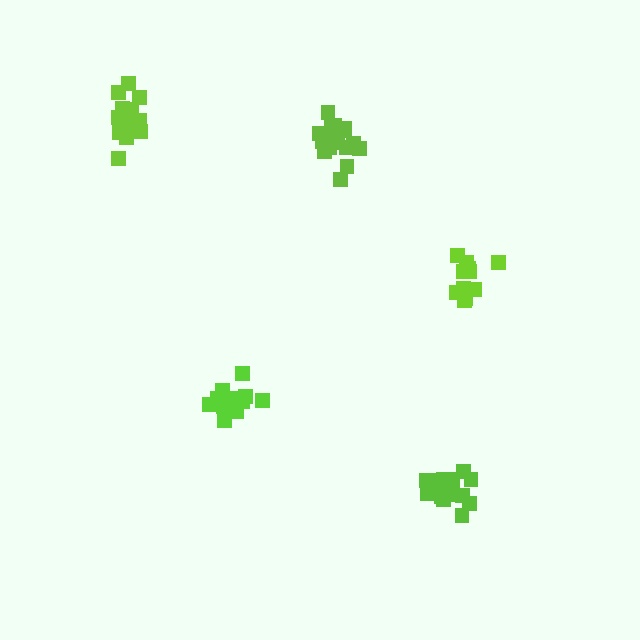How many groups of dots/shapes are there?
There are 5 groups.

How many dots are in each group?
Group 1: 13 dots, Group 2: 18 dots, Group 3: 17 dots, Group 4: 13 dots, Group 5: 15 dots (76 total).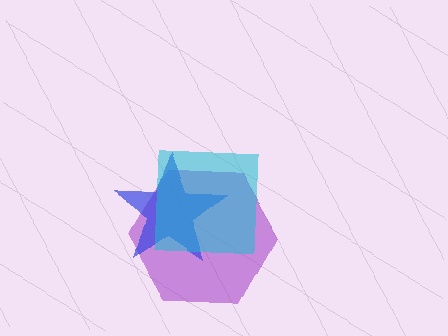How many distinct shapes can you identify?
There are 3 distinct shapes: a purple hexagon, a blue star, a cyan square.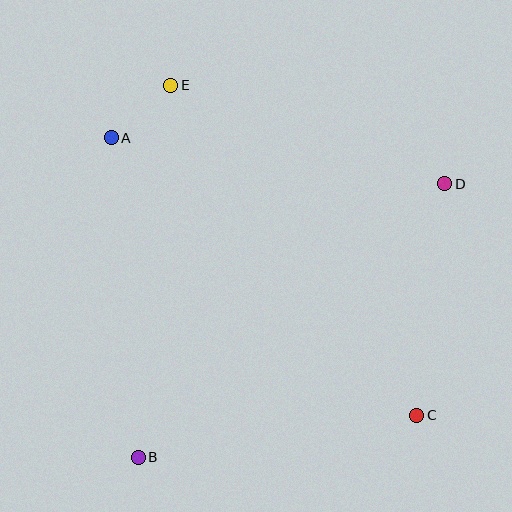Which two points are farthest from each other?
Points A and C are farthest from each other.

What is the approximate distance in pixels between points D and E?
The distance between D and E is approximately 291 pixels.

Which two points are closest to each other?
Points A and E are closest to each other.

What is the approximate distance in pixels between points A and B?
The distance between A and B is approximately 321 pixels.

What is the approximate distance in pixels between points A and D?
The distance between A and D is approximately 337 pixels.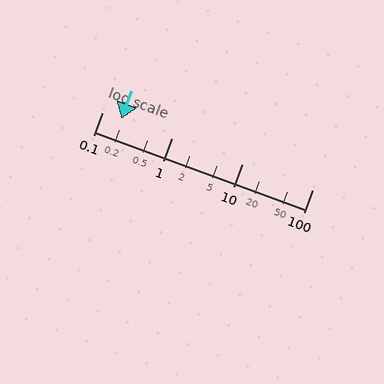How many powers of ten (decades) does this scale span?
The scale spans 3 decades, from 0.1 to 100.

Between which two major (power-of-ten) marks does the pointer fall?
The pointer is between 0.1 and 1.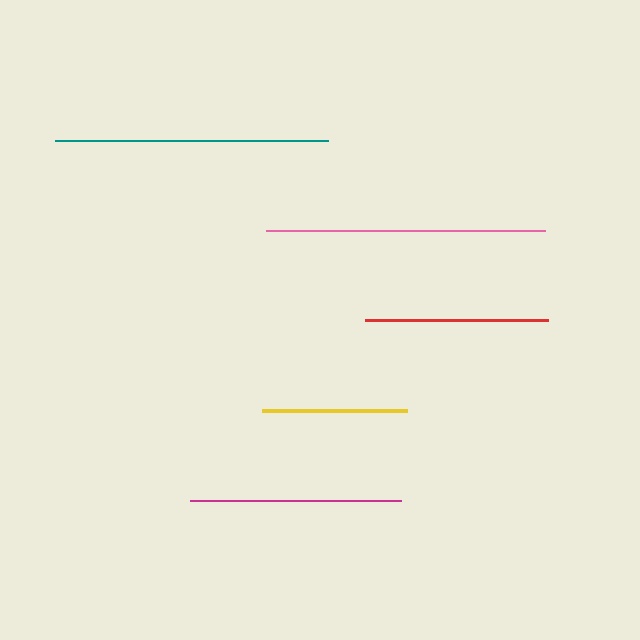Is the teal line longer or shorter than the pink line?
The pink line is longer than the teal line.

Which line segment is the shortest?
The yellow line is the shortest at approximately 145 pixels.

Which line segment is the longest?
The pink line is the longest at approximately 279 pixels.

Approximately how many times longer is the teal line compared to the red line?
The teal line is approximately 1.5 times the length of the red line.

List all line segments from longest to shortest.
From longest to shortest: pink, teal, magenta, red, yellow.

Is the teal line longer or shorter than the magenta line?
The teal line is longer than the magenta line.